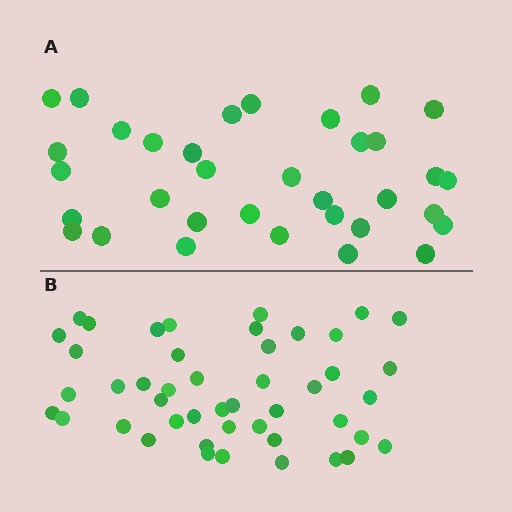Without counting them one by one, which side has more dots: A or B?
Region B (the bottom region) has more dots.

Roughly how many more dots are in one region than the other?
Region B has roughly 12 or so more dots than region A.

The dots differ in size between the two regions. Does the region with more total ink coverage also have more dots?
No. Region A has more total ink coverage because its dots are larger, but region B actually contains more individual dots. Total area can be misleading — the number of items is what matters here.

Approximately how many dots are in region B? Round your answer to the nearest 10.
About 50 dots. (The exact count is 46, which rounds to 50.)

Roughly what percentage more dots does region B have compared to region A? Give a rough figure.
About 35% more.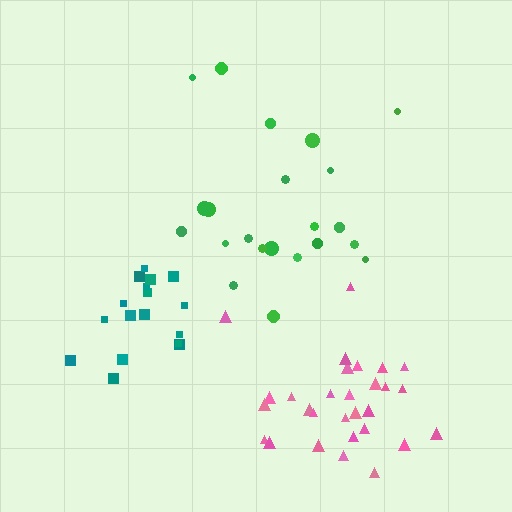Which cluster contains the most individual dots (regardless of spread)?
Pink (29).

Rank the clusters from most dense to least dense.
teal, pink, green.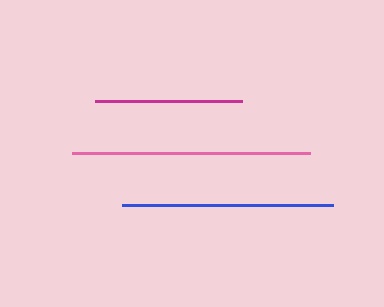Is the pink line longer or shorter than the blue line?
The pink line is longer than the blue line.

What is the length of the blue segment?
The blue segment is approximately 211 pixels long.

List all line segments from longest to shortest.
From longest to shortest: pink, blue, magenta.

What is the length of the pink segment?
The pink segment is approximately 238 pixels long.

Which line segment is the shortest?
The magenta line is the shortest at approximately 146 pixels.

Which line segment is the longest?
The pink line is the longest at approximately 238 pixels.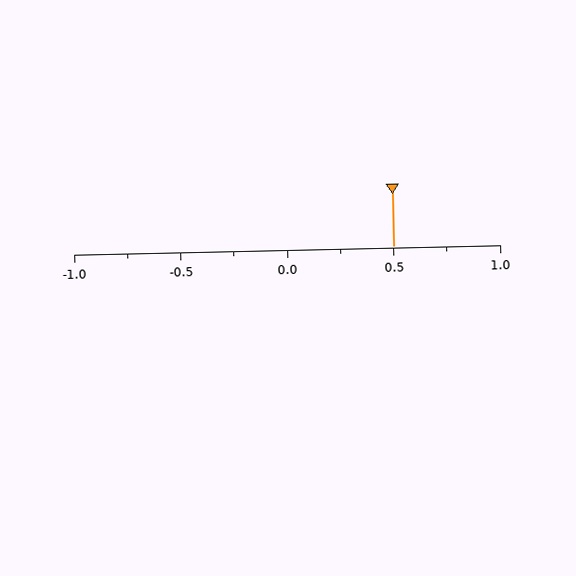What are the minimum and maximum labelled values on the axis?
The axis runs from -1.0 to 1.0.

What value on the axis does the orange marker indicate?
The marker indicates approximately 0.5.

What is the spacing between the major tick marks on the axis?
The major ticks are spaced 0.5 apart.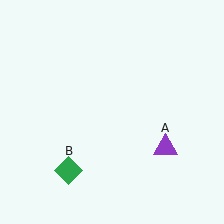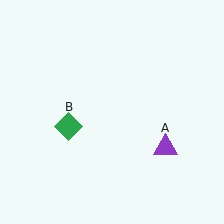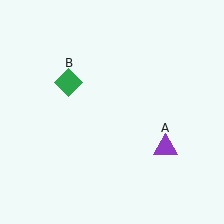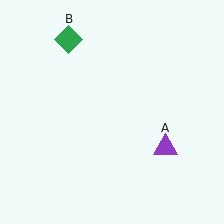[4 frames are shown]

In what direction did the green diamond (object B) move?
The green diamond (object B) moved up.